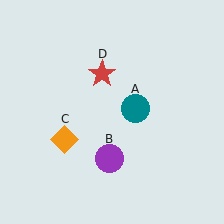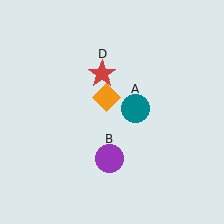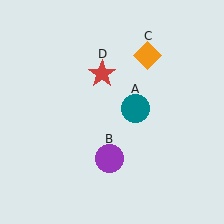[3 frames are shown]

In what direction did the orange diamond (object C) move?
The orange diamond (object C) moved up and to the right.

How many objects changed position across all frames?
1 object changed position: orange diamond (object C).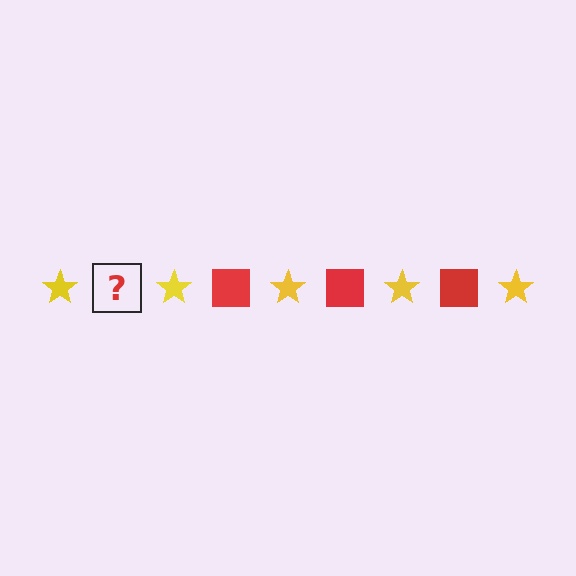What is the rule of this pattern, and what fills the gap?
The rule is that the pattern alternates between yellow star and red square. The gap should be filled with a red square.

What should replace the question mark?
The question mark should be replaced with a red square.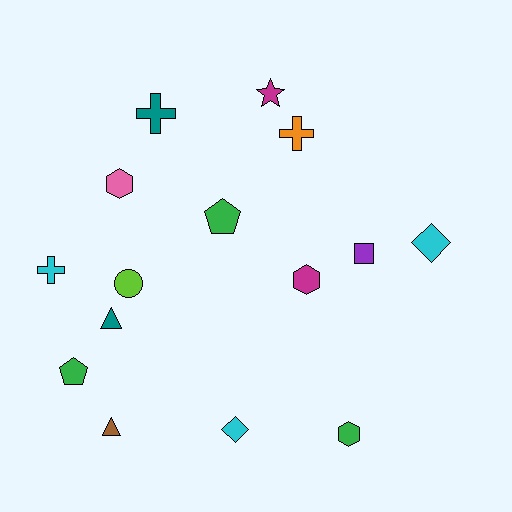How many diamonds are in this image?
There are 2 diamonds.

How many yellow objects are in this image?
There are no yellow objects.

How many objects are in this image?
There are 15 objects.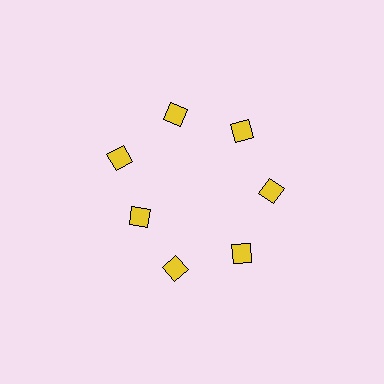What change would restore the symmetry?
The symmetry would be restored by moving it outward, back onto the ring so that all 7 diamonds sit at equal angles and equal distance from the center.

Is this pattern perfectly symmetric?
No. The 7 yellow diamonds are arranged in a ring, but one element near the 8 o'clock position is pulled inward toward the center, breaking the 7-fold rotational symmetry.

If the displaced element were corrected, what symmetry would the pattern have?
It would have 7-fold rotational symmetry — the pattern would map onto itself every 51 degrees.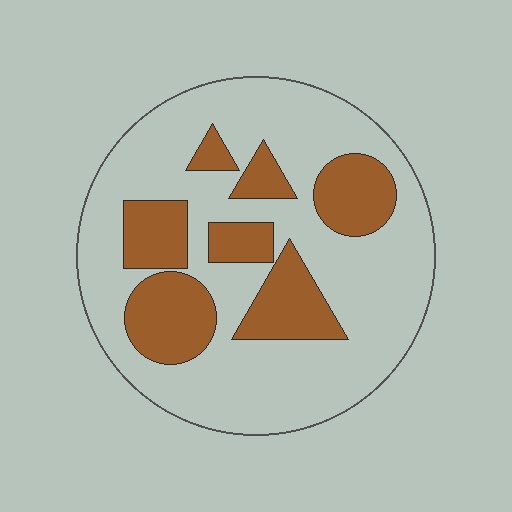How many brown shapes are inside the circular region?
7.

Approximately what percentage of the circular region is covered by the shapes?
Approximately 30%.